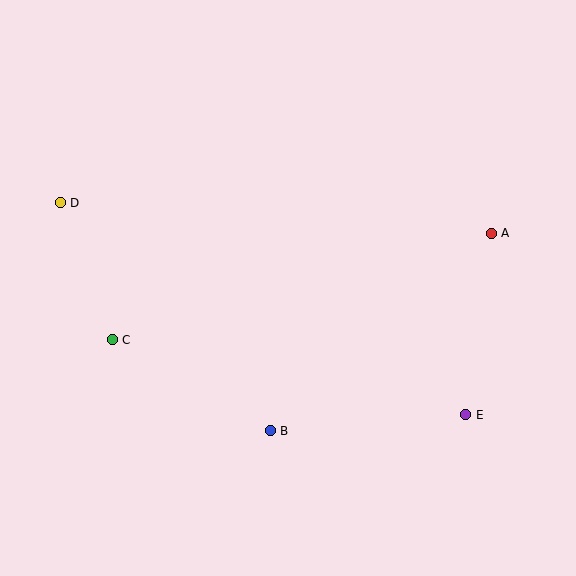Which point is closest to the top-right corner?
Point A is closest to the top-right corner.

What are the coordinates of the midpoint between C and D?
The midpoint between C and D is at (86, 271).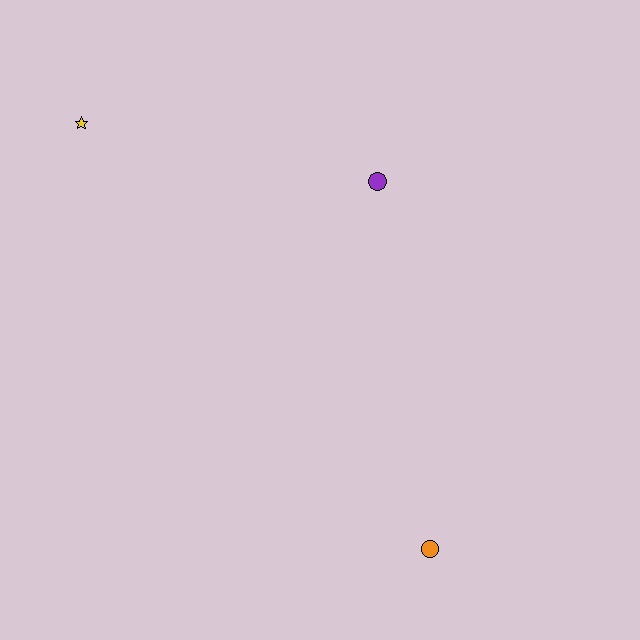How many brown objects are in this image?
There are no brown objects.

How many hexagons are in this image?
There are no hexagons.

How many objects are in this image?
There are 3 objects.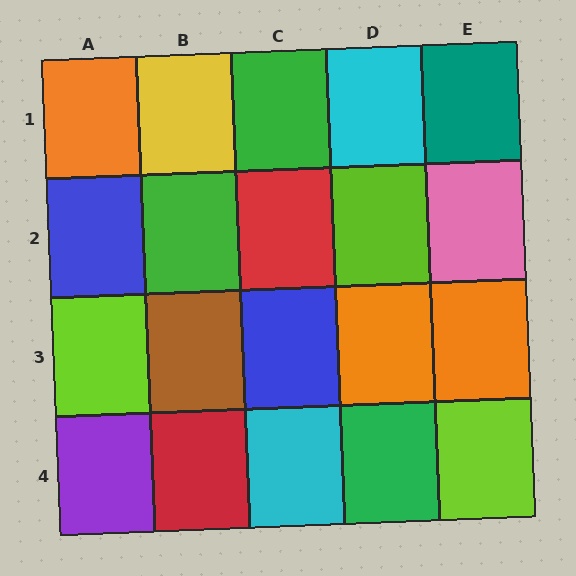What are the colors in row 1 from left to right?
Orange, yellow, green, cyan, teal.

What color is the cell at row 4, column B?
Red.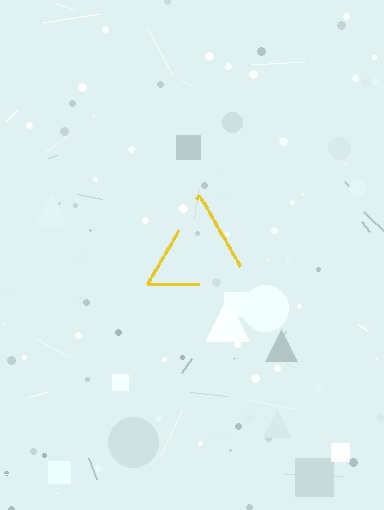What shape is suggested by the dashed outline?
The dashed outline suggests a triangle.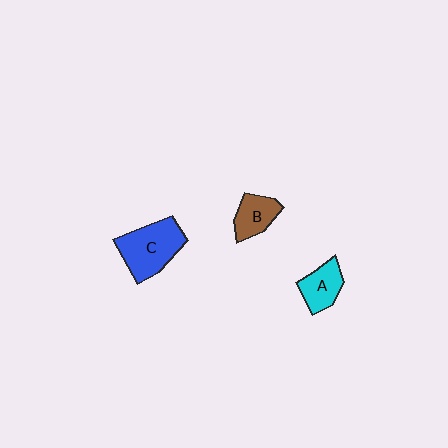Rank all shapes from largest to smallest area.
From largest to smallest: C (blue), A (cyan), B (brown).